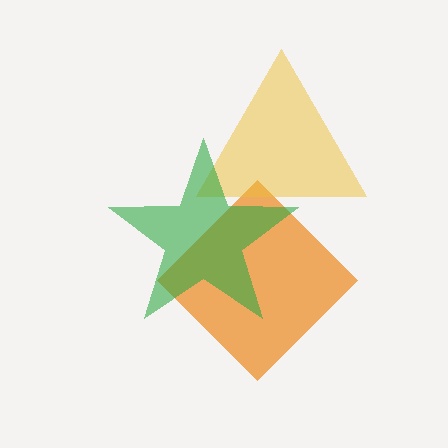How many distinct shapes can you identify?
There are 3 distinct shapes: an orange diamond, a yellow triangle, a green star.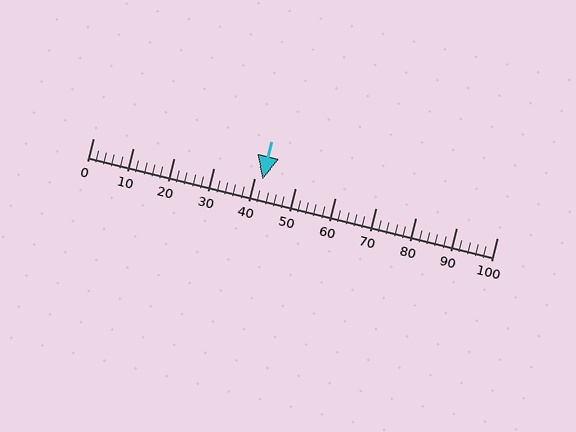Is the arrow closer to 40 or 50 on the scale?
The arrow is closer to 40.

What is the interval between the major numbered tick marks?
The major tick marks are spaced 10 units apart.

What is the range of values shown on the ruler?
The ruler shows values from 0 to 100.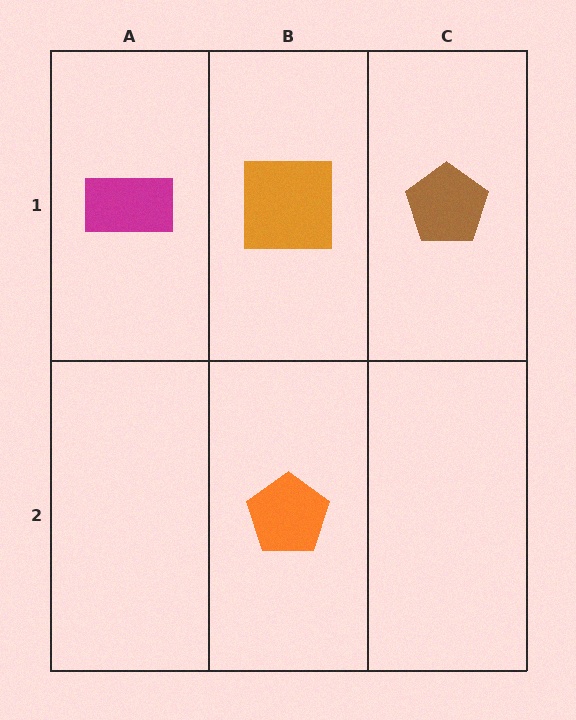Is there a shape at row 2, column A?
No, that cell is empty.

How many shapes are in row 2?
1 shape.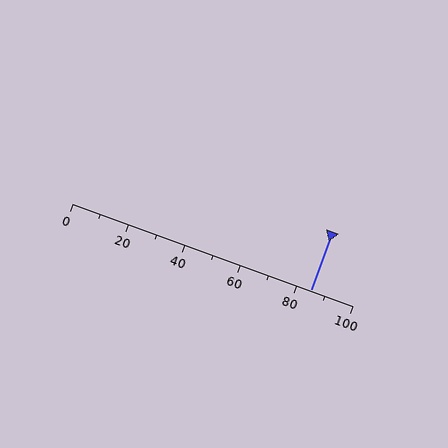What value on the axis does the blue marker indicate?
The marker indicates approximately 85.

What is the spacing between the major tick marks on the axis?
The major ticks are spaced 20 apart.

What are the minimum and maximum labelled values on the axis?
The axis runs from 0 to 100.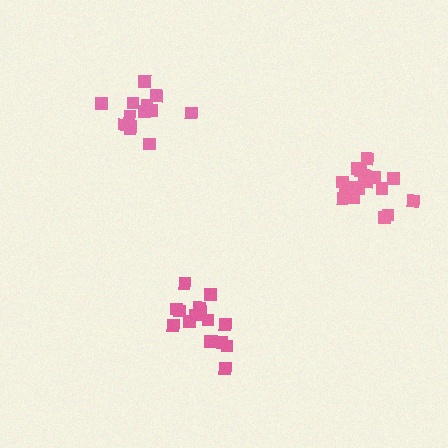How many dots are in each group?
Group 1: 13 dots, Group 2: 17 dots, Group 3: 16 dots (46 total).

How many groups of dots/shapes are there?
There are 3 groups.